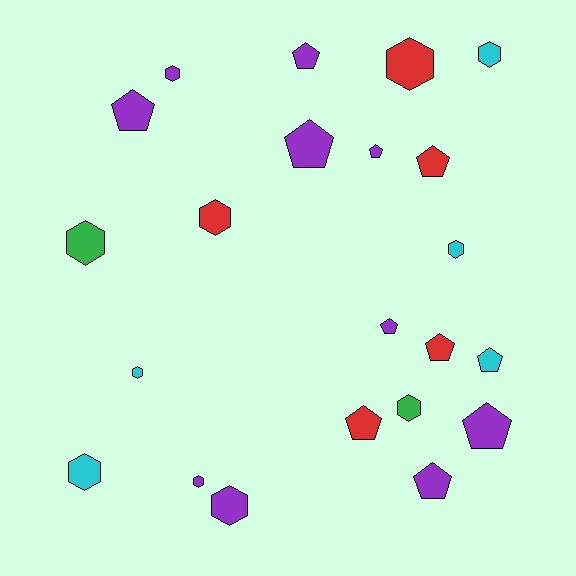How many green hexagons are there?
There are 2 green hexagons.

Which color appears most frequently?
Purple, with 10 objects.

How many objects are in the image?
There are 22 objects.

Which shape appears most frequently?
Hexagon, with 11 objects.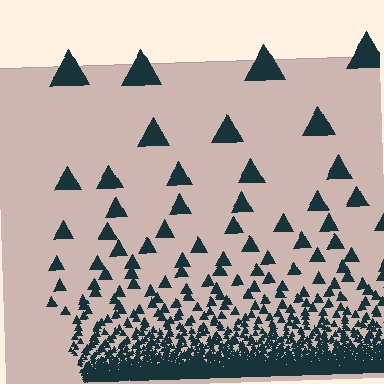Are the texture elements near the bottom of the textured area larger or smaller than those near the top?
Smaller. The gradient is inverted — elements near the bottom are smaller and denser.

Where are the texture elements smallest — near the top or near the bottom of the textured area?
Near the bottom.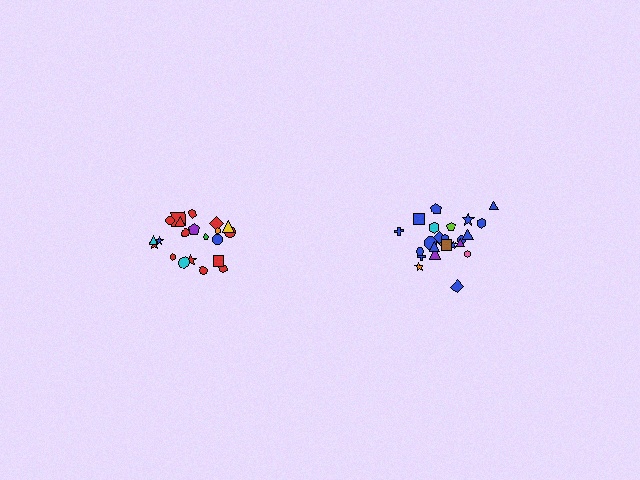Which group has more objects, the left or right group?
The right group.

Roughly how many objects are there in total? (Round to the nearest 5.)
Roughly 45 objects in total.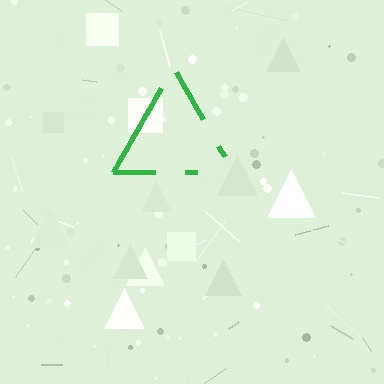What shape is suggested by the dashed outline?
The dashed outline suggests a triangle.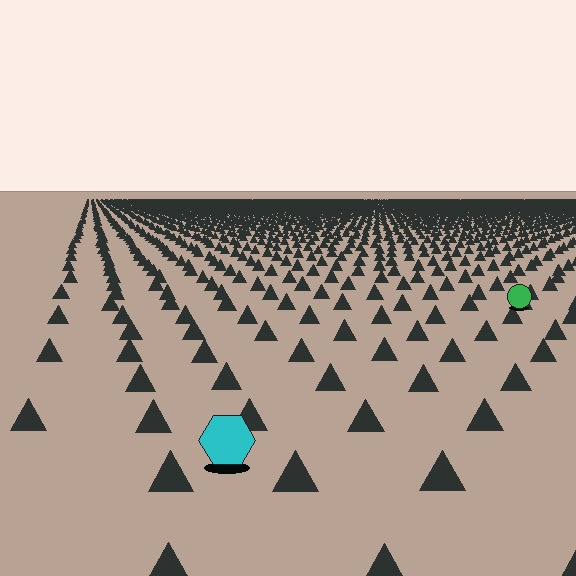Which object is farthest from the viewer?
The green circle is farthest from the viewer. It appears smaller and the ground texture around it is denser.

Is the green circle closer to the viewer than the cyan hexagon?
No. The cyan hexagon is closer — you can tell from the texture gradient: the ground texture is coarser near it.